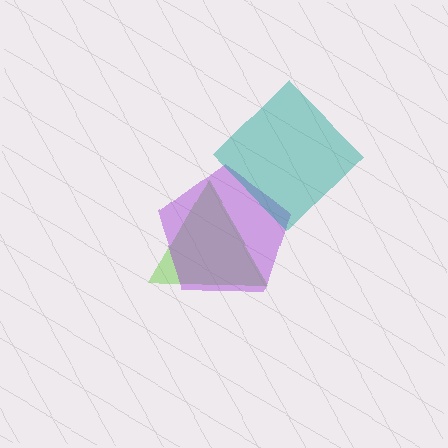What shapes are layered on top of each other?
The layered shapes are: a lime triangle, a purple pentagon, a teal diamond.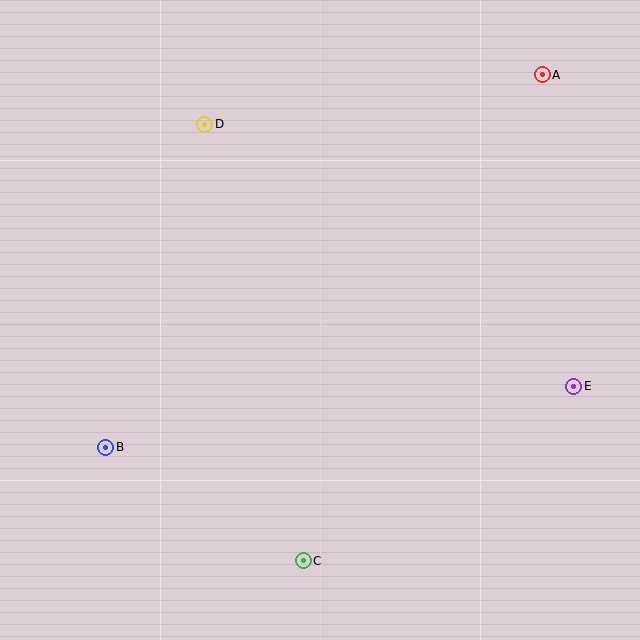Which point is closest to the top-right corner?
Point A is closest to the top-right corner.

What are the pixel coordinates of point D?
Point D is at (205, 124).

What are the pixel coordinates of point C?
Point C is at (303, 561).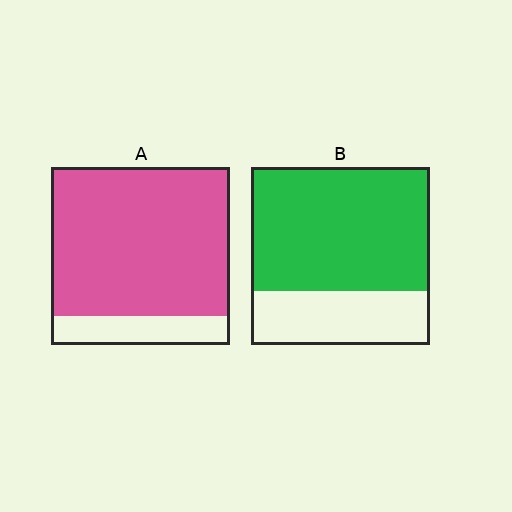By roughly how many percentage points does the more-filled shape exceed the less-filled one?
By roughly 15 percentage points (A over B).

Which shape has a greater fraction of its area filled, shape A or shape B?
Shape A.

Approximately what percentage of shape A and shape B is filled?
A is approximately 85% and B is approximately 70%.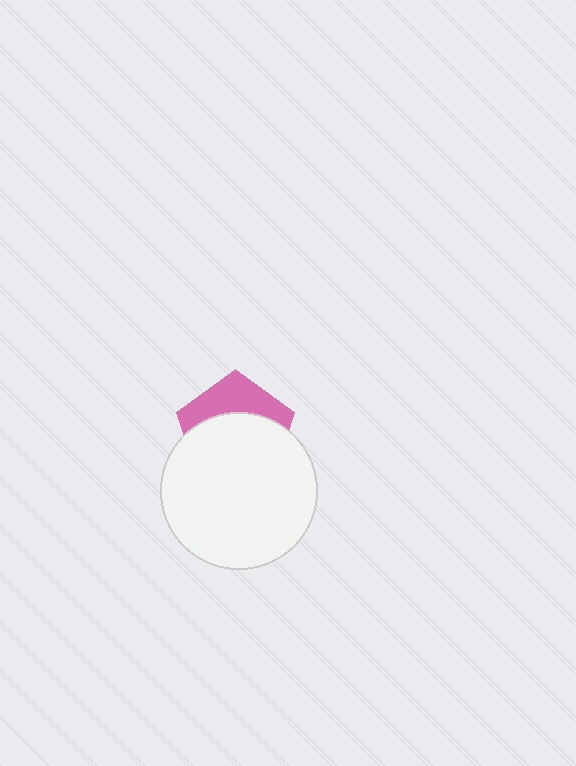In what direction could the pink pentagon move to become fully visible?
The pink pentagon could move up. That would shift it out from behind the white circle entirely.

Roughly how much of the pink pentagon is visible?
A small part of it is visible (roughly 36%).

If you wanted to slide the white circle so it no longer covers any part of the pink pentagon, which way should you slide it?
Slide it down — that is the most direct way to separate the two shapes.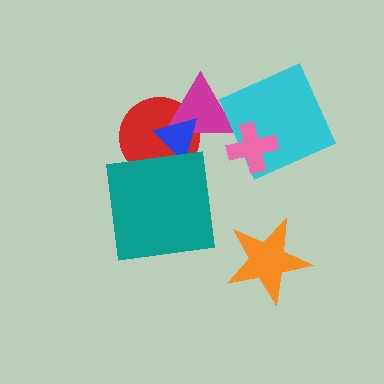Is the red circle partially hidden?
Yes, it is partially covered by another shape.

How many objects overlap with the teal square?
1 object overlaps with the teal square.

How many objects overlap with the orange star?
0 objects overlap with the orange star.